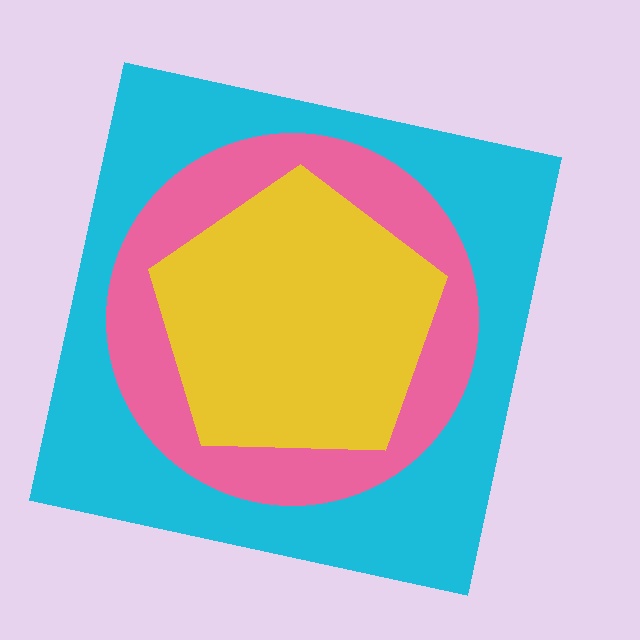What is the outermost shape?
The cyan square.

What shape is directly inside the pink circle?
The yellow pentagon.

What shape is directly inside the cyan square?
The pink circle.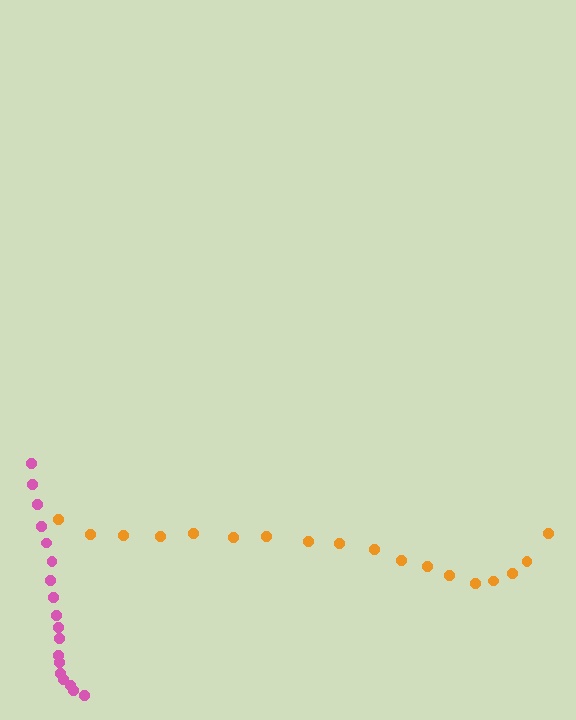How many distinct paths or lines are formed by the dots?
There are 2 distinct paths.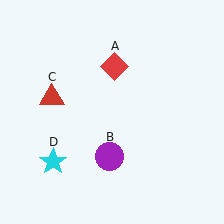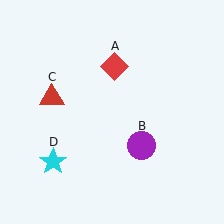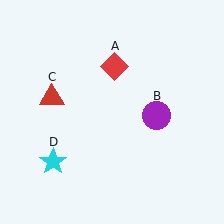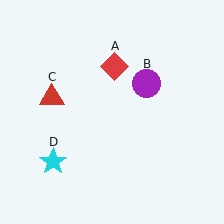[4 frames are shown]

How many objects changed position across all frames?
1 object changed position: purple circle (object B).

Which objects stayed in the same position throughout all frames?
Red diamond (object A) and red triangle (object C) and cyan star (object D) remained stationary.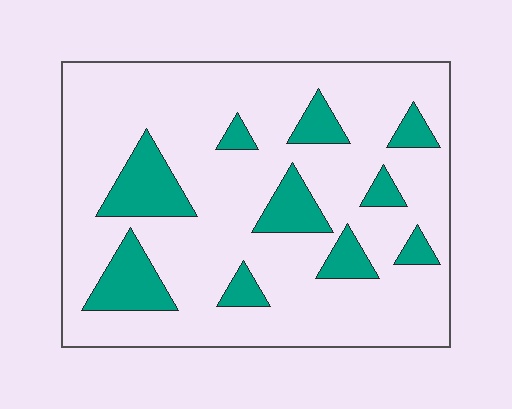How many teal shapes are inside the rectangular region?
10.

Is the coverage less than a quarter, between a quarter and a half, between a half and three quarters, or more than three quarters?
Less than a quarter.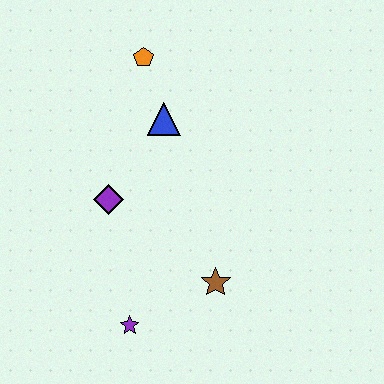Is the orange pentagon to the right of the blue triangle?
No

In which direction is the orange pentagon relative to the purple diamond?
The orange pentagon is above the purple diamond.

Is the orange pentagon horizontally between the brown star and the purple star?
Yes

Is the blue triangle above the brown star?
Yes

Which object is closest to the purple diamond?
The blue triangle is closest to the purple diamond.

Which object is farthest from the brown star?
The orange pentagon is farthest from the brown star.